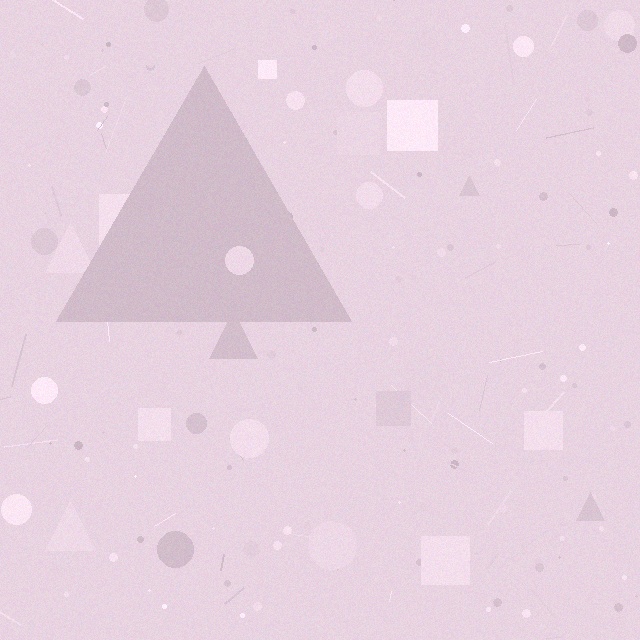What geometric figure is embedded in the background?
A triangle is embedded in the background.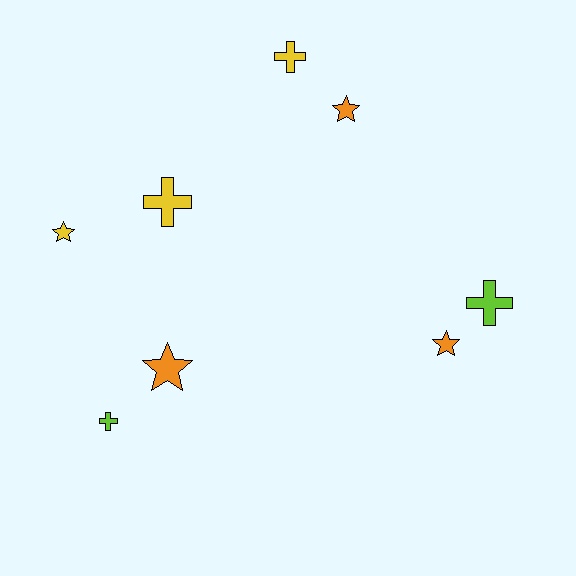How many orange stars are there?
There are 3 orange stars.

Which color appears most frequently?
Yellow, with 3 objects.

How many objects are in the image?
There are 8 objects.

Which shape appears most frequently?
Star, with 4 objects.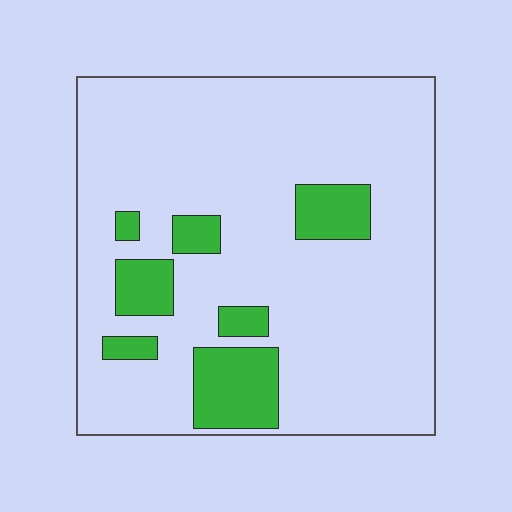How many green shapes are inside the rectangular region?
7.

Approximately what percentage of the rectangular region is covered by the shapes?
Approximately 15%.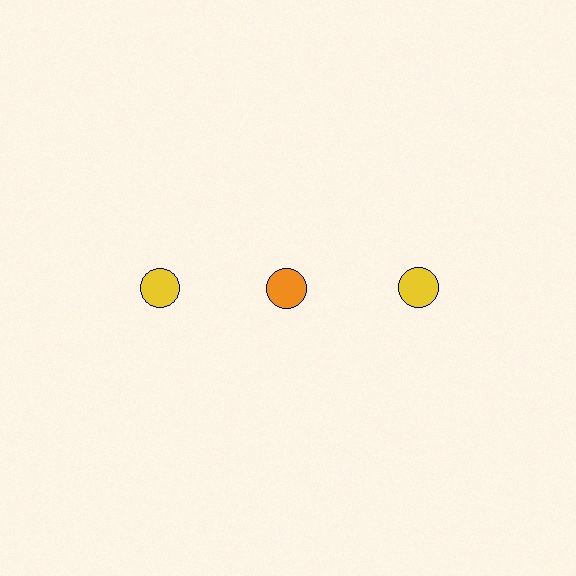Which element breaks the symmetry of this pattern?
The orange circle in the top row, second from left column breaks the symmetry. All other shapes are yellow circles.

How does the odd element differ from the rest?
It has a different color: orange instead of yellow.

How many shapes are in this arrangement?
There are 3 shapes arranged in a grid pattern.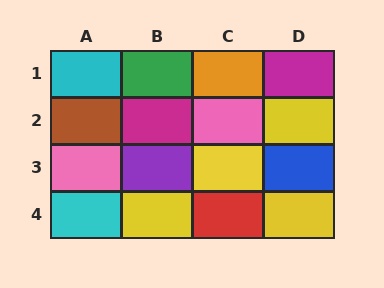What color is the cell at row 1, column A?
Cyan.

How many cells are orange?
1 cell is orange.